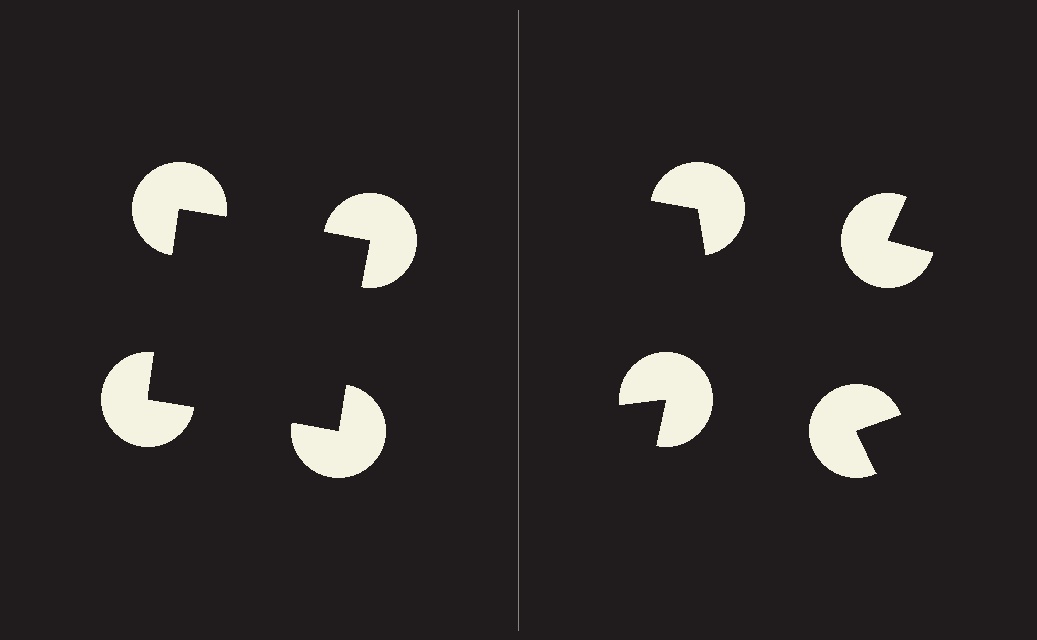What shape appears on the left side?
An illusory square.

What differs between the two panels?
The pac-man discs are positioned identically on both sides; only the wedge orientations differ. On the left they align to a square; on the right they are misaligned.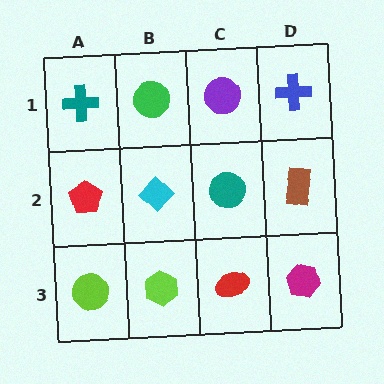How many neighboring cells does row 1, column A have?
2.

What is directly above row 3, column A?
A red pentagon.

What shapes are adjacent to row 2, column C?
A purple circle (row 1, column C), a red ellipse (row 3, column C), a cyan diamond (row 2, column B), a brown rectangle (row 2, column D).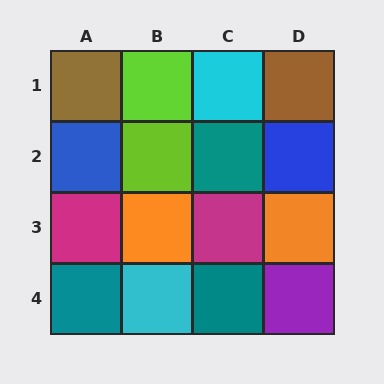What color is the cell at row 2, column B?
Lime.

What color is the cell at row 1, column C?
Cyan.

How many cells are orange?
2 cells are orange.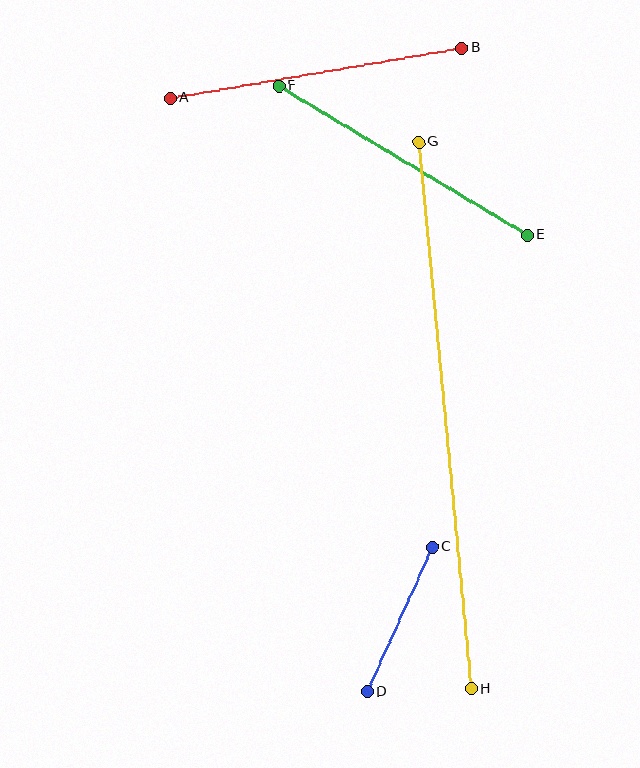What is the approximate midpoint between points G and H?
The midpoint is at approximately (445, 416) pixels.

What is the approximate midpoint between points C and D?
The midpoint is at approximately (400, 619) pixels.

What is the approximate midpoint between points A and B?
The midpoint is at approximately (316, 73) pixels.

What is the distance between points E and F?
The distance is approximately 290 pixels.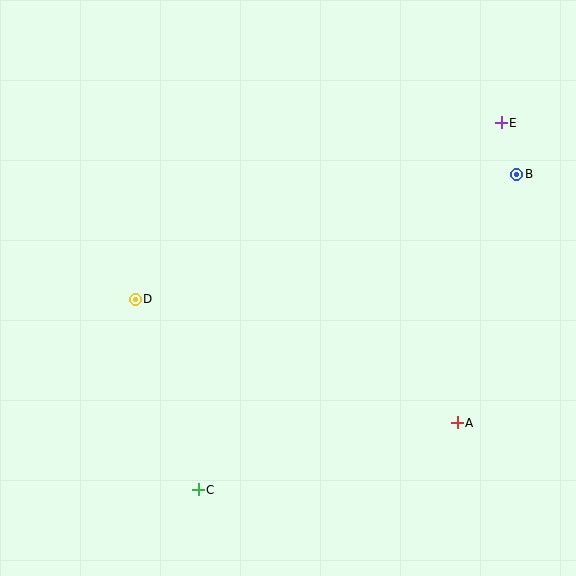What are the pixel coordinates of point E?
Point E is at (501, 123).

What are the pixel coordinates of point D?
Point D is at (135, 299).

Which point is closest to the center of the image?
Point D at (135, 299) is closest to the center.